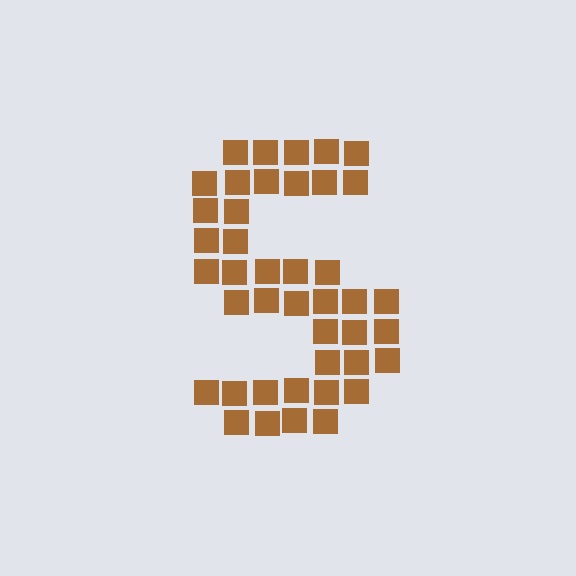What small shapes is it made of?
It is made of small squares.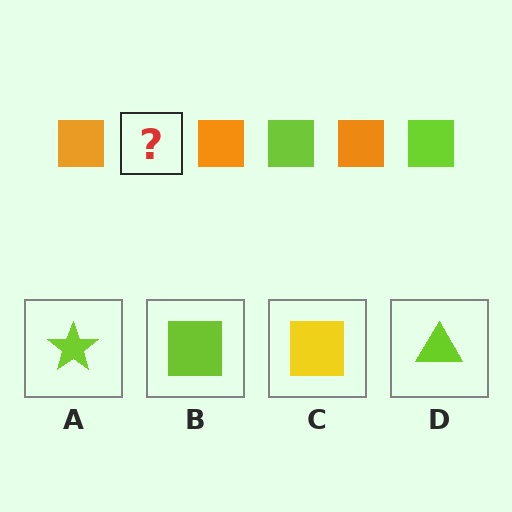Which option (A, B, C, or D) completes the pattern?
B.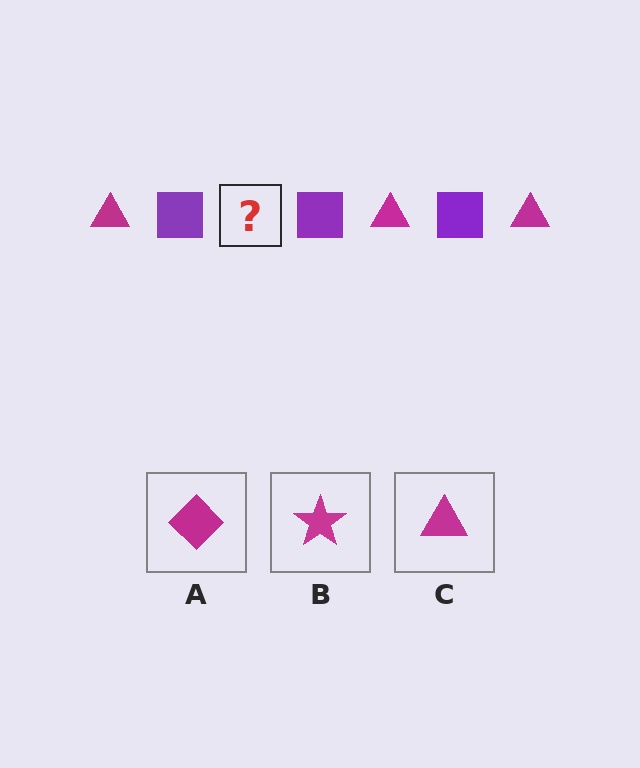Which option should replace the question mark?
Option C.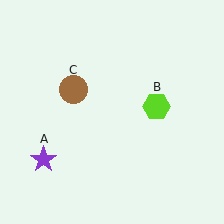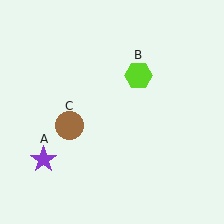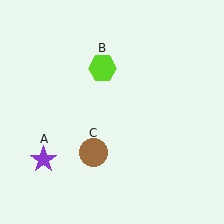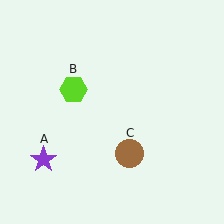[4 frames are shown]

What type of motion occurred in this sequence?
The lime hexagon (object B), brown circle (object C) rotated counterclockwise around the center of the scene.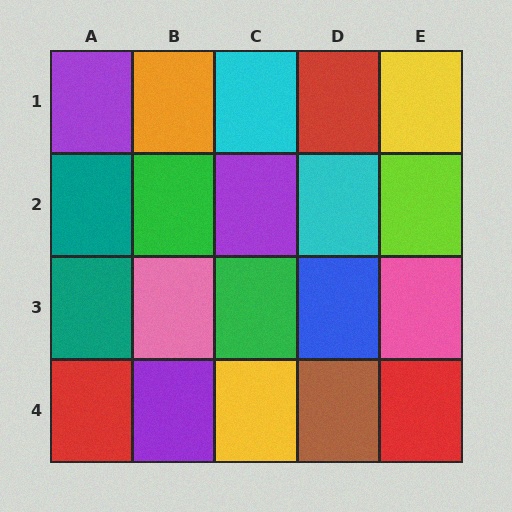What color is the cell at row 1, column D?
Red.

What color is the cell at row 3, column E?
Pink.